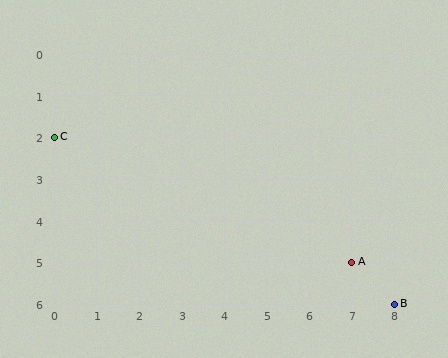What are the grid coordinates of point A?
Point A is at grid coordinates (7, 5).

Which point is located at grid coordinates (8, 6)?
Point B is at (8, 6).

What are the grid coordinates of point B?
Point B is at grid coordinates (8, 6).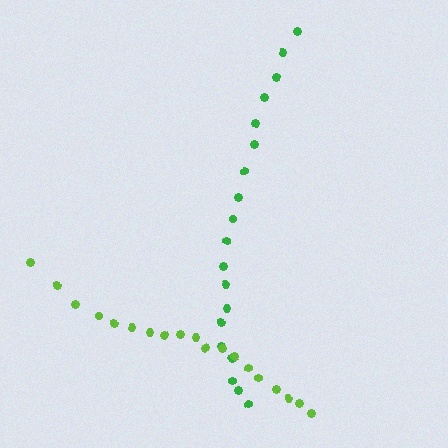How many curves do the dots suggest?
There are 2 distinct paths.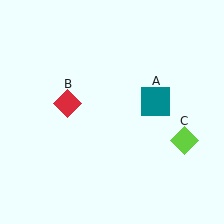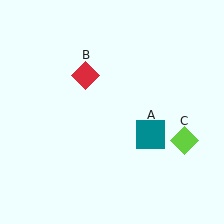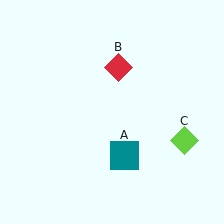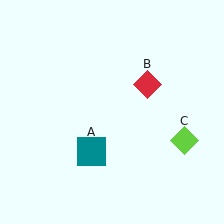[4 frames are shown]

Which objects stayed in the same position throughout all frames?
Lime diamond (object C) remained stationary.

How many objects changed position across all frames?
2 objects changed position: teal square (object A), red diamond (object B).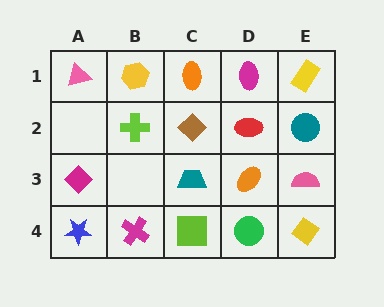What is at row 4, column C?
A lime square.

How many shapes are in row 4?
5 shapes.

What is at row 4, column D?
A green circle.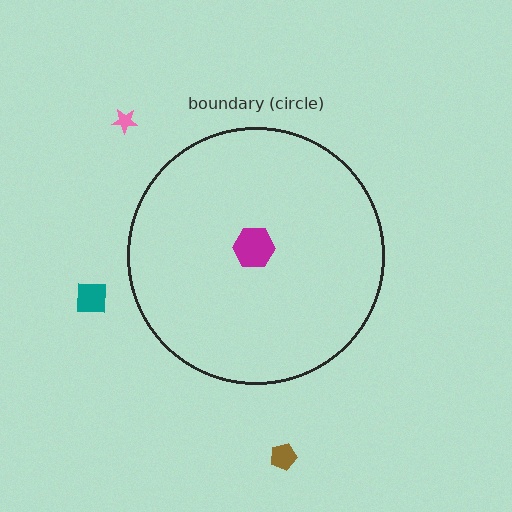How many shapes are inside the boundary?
1 inside, 3 outside.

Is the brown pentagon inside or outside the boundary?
Outside.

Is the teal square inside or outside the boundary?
Outside.